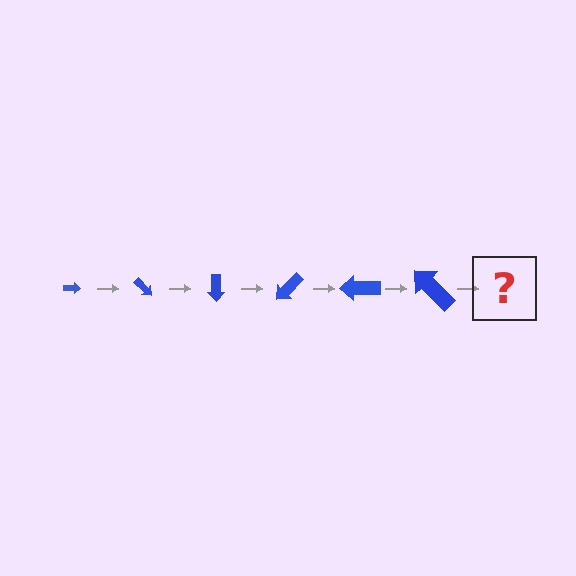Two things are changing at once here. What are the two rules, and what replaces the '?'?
The two rules are that the arrow grows larger each step and it rotates 45 degrees each step. The '?' should be an arrow, larger than the previous one and rotated 270 degrees from the start.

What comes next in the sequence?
The next element should be an arrow, larger than the previous one and rotated 270 degrees from the start.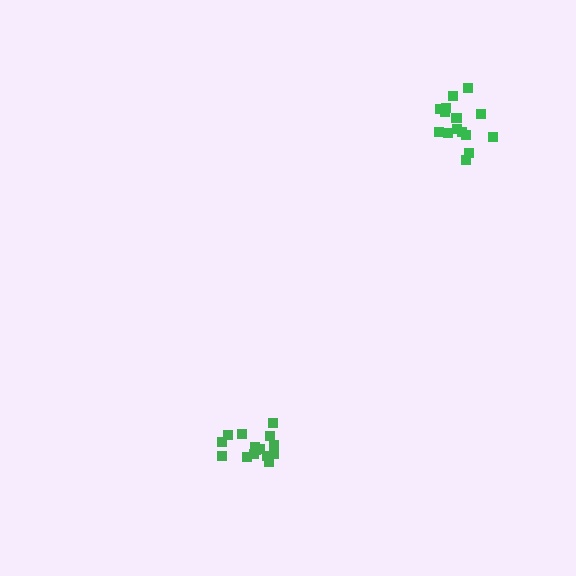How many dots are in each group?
Group 1: 15 dots, Group 2: 15 dots (30 total).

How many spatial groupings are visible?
There are 2 spatial groupings.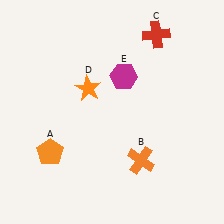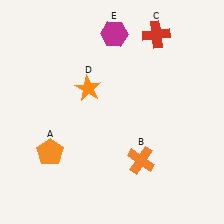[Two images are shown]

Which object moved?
The magenta hexagon (E) moved up.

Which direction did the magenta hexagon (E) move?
The magenta hexagon (E) moved up.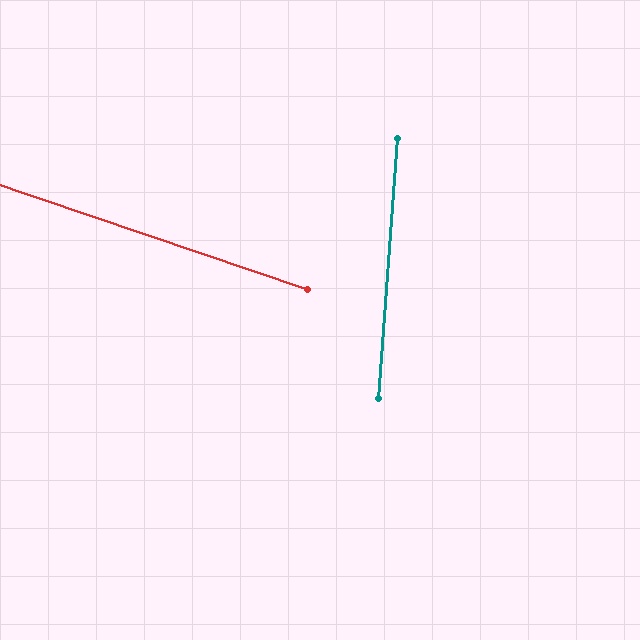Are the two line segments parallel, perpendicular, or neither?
Neither parallel nor perpendicular — they differ by about 76°.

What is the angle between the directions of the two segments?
Approximately 76 degrees.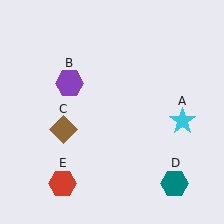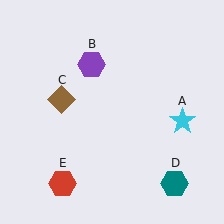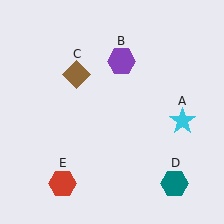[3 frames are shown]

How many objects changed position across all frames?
2 objects changed position: purple hexagon (object B), brown diamond (object C).